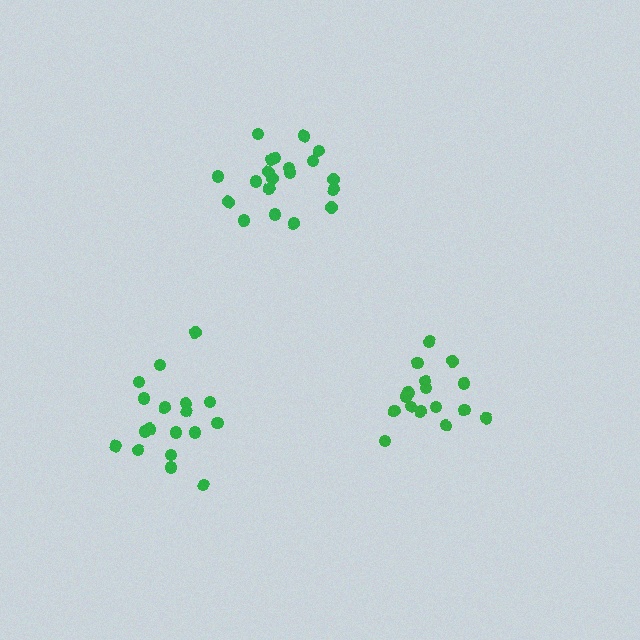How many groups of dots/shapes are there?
There are 3 groups.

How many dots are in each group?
Group 1: 18 dots, Group 2: 16 dots, Group 3: 20 dots (54 total).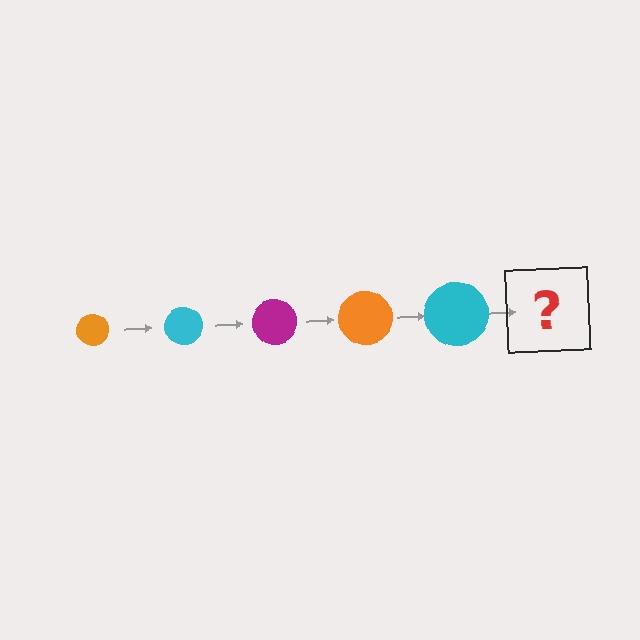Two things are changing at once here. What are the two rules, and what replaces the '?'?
The two rules are that the circle grows larger each step and the color cycles through orange, cyan, and magenta. The '?' should be a magenta circle, larger than the previous one.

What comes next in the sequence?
The next element should be a magenta circle, larger than the previous one.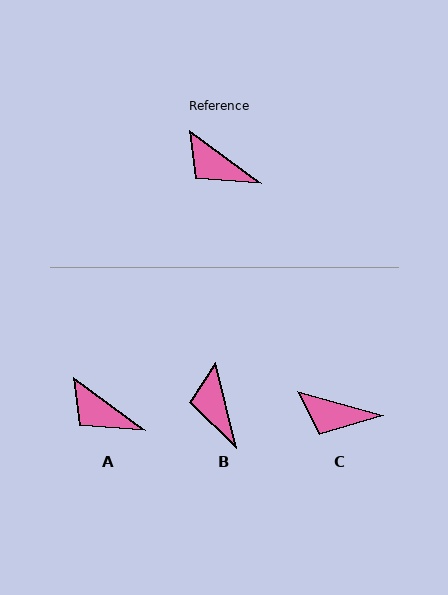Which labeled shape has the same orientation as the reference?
A.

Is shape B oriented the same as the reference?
No, it is off by about 40 degrees.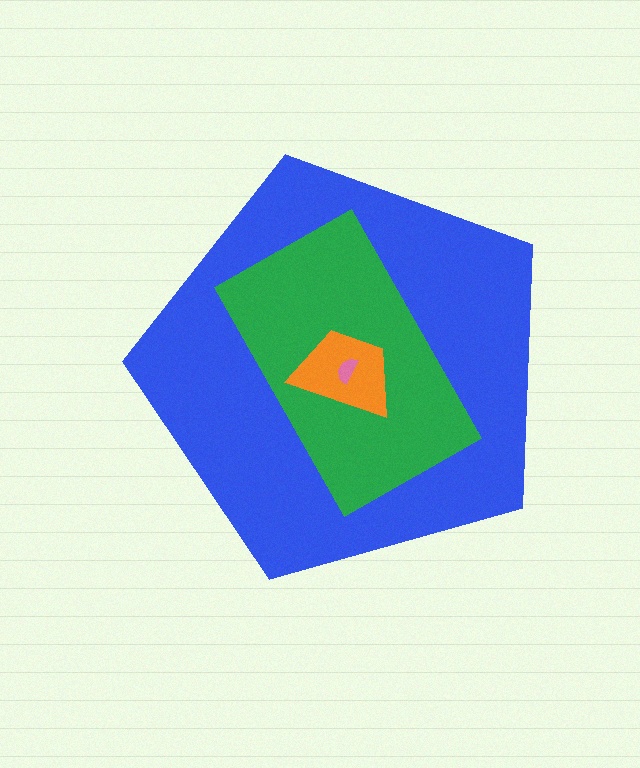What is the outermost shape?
The blue pentagon.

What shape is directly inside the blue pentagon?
The green rectangle.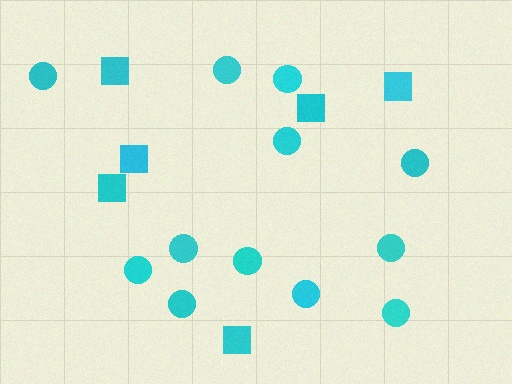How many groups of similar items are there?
There are 2 groups: one group of circles (12) and one group of squares (6).